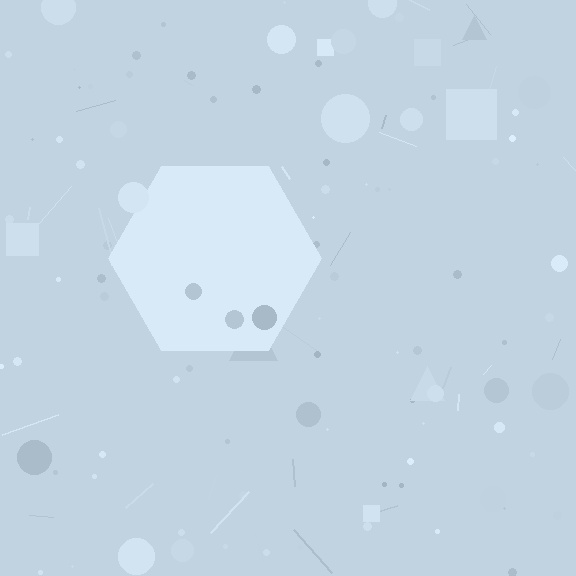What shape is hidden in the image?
A hexagon is hidden in the image.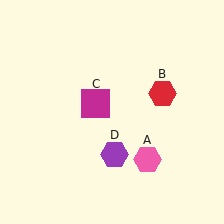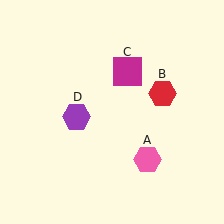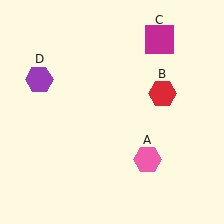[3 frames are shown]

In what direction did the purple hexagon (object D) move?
The purple hexagon (object D) moved up and to the left.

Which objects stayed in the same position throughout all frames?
Pink hexagon (object A) and red hexagon (object B) remained stationary.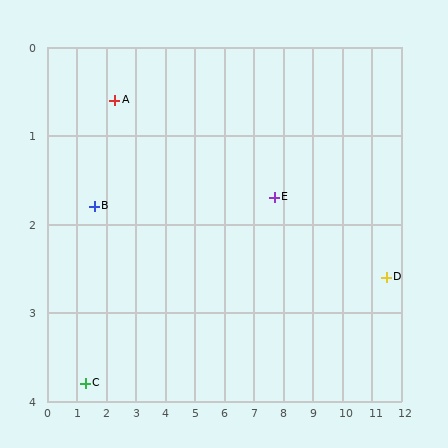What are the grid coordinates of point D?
Point D is at approximately (11.5, 2.6).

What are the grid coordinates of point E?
Point E is at approximately (7.7, 1.7).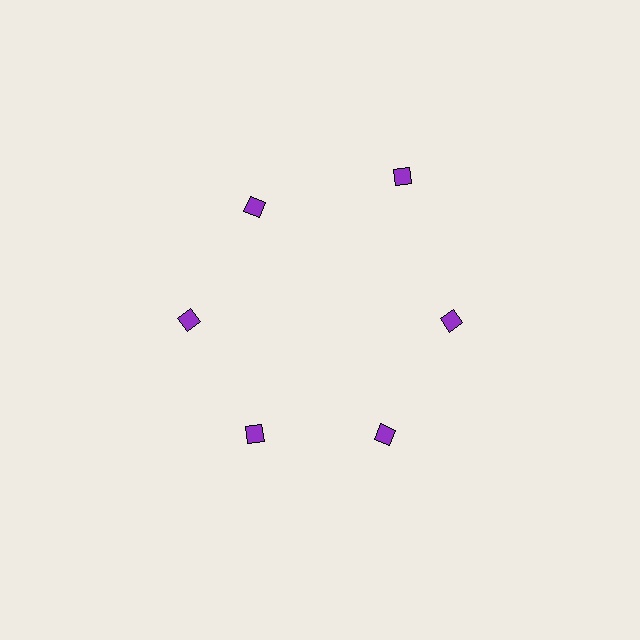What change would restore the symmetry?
The symmetry would be restored by moving it inward, back onto the ring so that all 6 diamonds sit at equal angles and equal distance from the center.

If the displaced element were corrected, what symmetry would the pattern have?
It would have 6-fold rotational symmetry — the pattern would map onto itself every 60 degrees.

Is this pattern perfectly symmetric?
No. The 6 purple diamonds are arranged in a ring, but one element near the 1 o'clock position is pushed outward from the center, breaking the 6-fold rotational symmetry.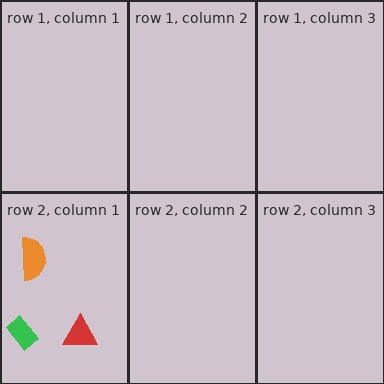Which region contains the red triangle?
The row 2, column 1 region.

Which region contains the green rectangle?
The row 2, column 1 region.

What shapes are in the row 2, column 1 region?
The orange semicircle, the red triangle, the green rectangle.